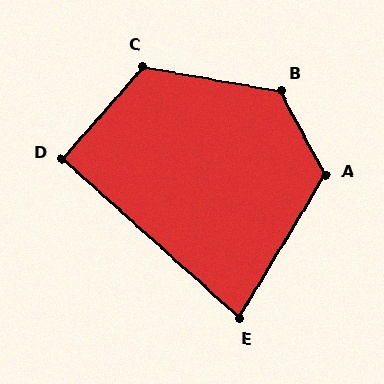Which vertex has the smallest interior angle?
E, at approximately 79 degrees.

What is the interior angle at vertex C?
Approximately 122 degrees (obtuse).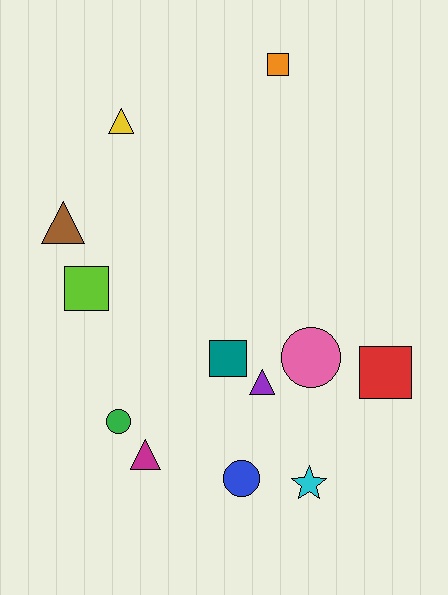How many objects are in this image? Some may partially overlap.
There are 12 objects.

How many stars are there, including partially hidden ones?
There is 1 star.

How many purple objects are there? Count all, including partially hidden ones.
There is 1 purple object.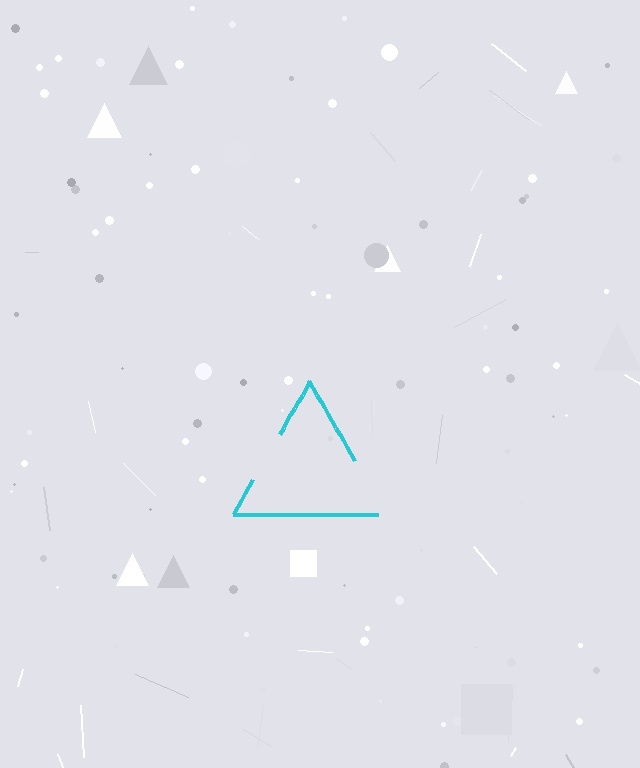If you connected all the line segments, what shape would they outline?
They would outline a triangle.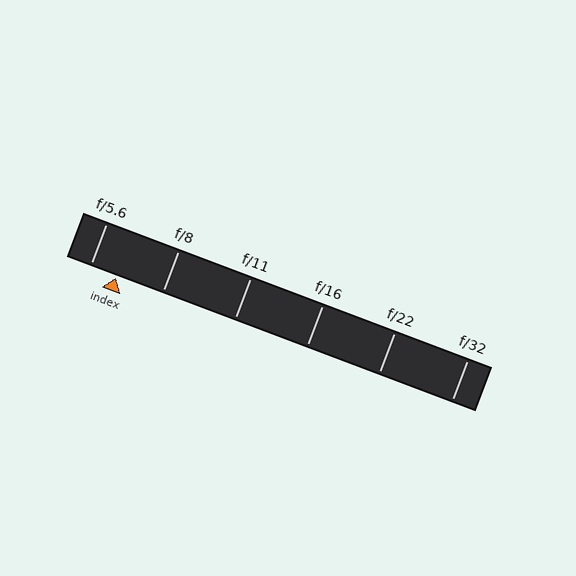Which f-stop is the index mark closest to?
The index mark is closest to f/5.6.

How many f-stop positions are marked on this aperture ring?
There are 6 f-stop positions marked.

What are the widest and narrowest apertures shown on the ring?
The widest aperture shown is f/5.6 and the narrowest is f/32.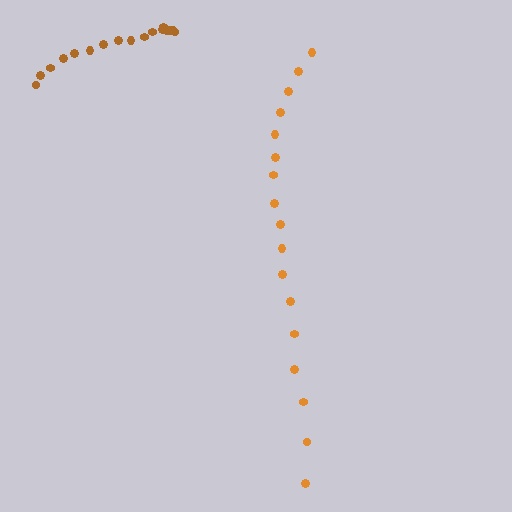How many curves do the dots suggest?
There are 2 distinct paths.